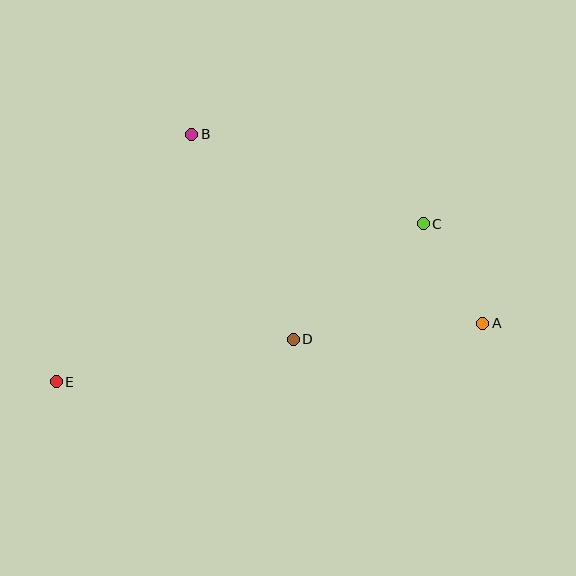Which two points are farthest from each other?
Points A and E are farthest from each other.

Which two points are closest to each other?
Points A and C are closest to each other.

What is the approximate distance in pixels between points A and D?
The distance between A and D is approximately 190 pixels.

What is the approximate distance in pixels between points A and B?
The distance between A and B is approximately 347 pixels.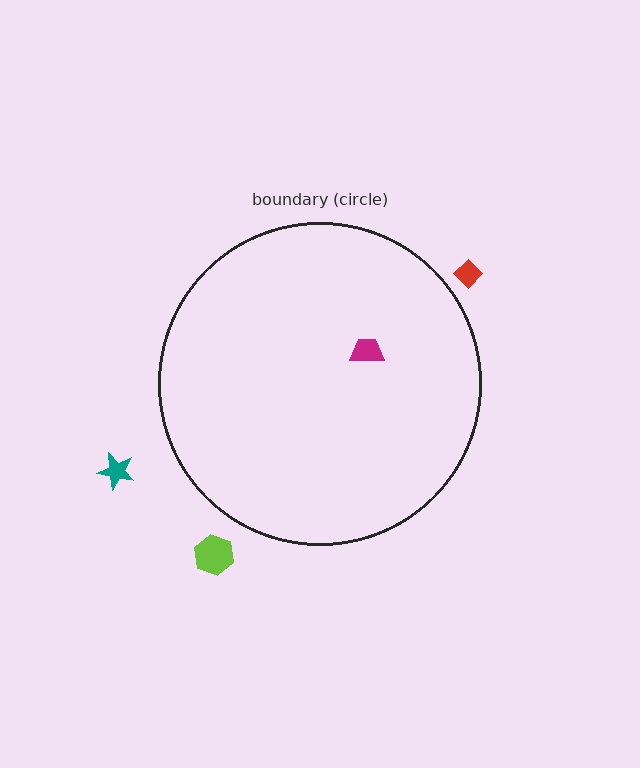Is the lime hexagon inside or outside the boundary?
Outside.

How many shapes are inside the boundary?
1 inside, 3 outside.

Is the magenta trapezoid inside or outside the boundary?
Inside.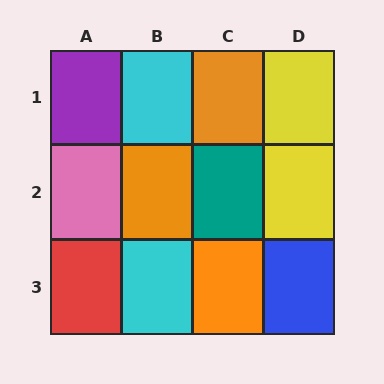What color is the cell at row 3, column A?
Red.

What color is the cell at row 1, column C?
Orange.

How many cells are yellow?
2 cells are yellow.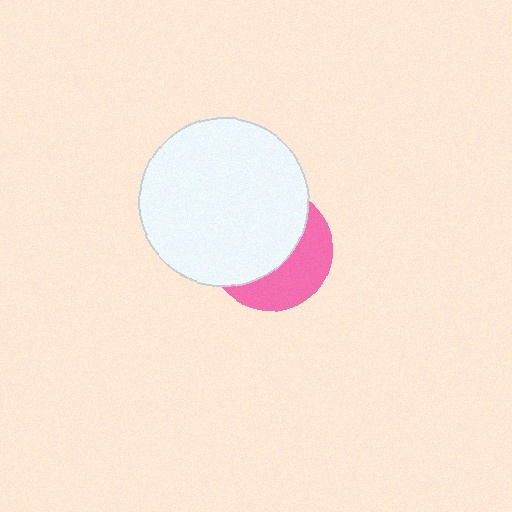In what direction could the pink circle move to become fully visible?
The pink circle could move toward the lower-right. That would shift it out from behind the white circle entirely.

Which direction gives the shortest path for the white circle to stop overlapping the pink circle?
Moving toward the upper-left gives the shortest separation.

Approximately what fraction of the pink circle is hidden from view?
Roughly 60% of the pink circle is hidden behind the white circle.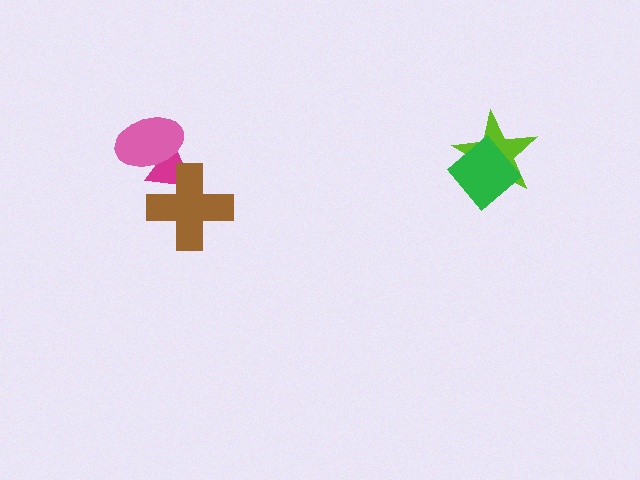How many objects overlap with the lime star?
1 object overlaps with the lime star.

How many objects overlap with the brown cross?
1 object overlaps with the brown cross.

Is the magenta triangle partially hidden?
Yes, it is partially covered by another shape.